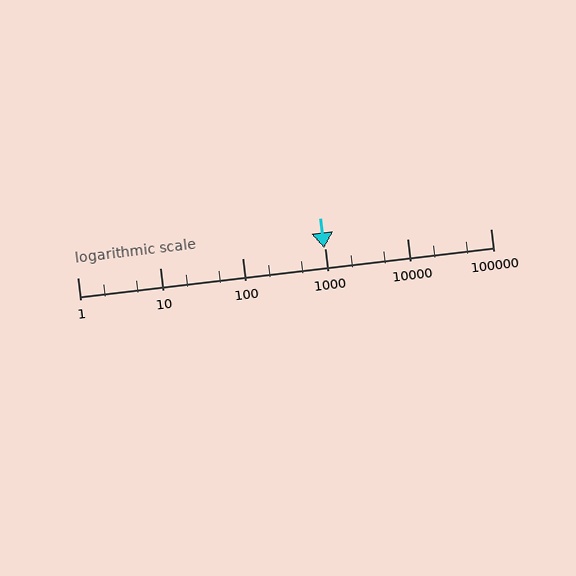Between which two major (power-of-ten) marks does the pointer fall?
The pointer is between 100 and 1000.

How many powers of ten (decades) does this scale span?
The scale spans 5 decades, from 1 to 100000.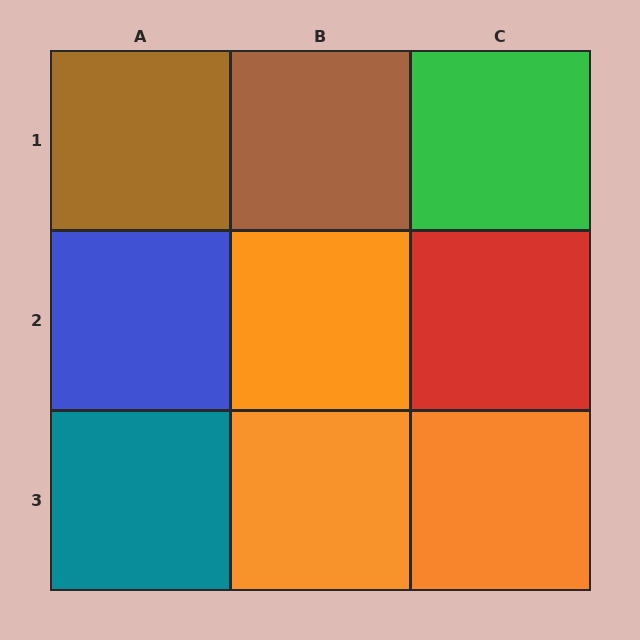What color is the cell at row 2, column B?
Orange.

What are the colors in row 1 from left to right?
Brown, brown, green.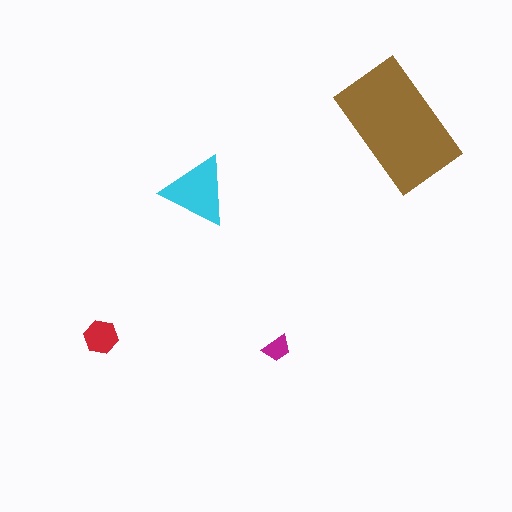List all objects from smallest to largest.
The magenta trapezoid, the red hexagon, the cyan triangle, the brown rectangle.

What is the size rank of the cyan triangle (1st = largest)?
2nd.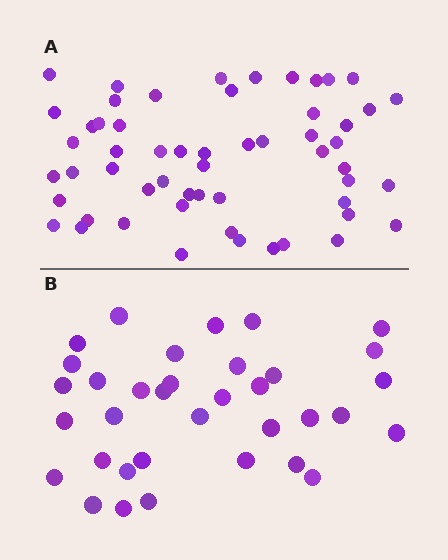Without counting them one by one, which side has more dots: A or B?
Region A (the top region) has more dots.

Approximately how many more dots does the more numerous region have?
Region A has approximately 20 more dots than region B.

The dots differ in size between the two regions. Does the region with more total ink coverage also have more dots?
No. Region B has more total ink coverage because its dots are larger, but region A actually contains more individual dots. Total area can be misleading — the number of items is what matters here.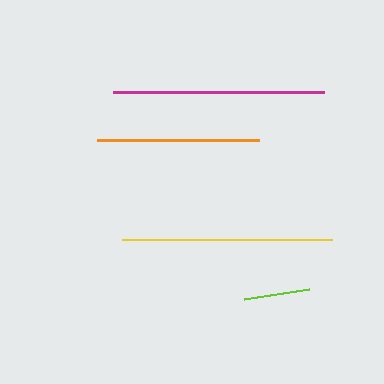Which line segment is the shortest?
The lime line is the shortest at approximately 65 pixels.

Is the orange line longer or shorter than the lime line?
The orange line is longer than the lime line.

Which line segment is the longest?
The magenta line is the longest at approximately 211 pixels.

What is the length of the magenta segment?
The magenta segment is approximately 211 pixels long.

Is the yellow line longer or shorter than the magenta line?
The magenta line is longer than the yellow line.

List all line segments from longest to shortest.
From longest to shortest: magenta, yellow, orange, lime.